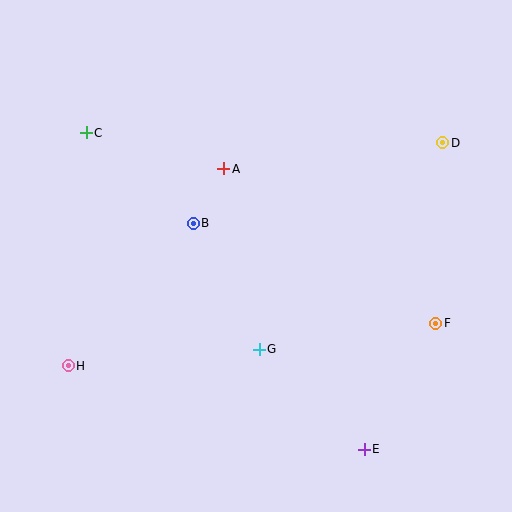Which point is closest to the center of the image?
Point B at (193, 223) is closest to the center.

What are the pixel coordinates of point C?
Point C is at (86, 133).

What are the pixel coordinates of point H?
Point H is at (68, 366).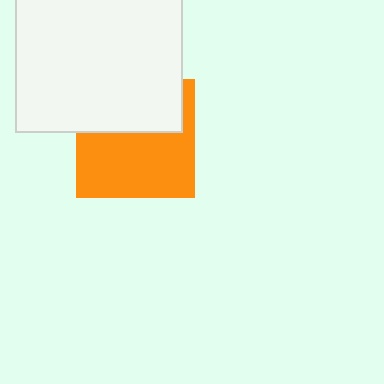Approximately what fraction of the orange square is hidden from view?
Roughly 41% of the orange square is hidden behind the white square.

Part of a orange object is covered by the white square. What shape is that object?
It is a square.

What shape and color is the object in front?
The object in front is a white square.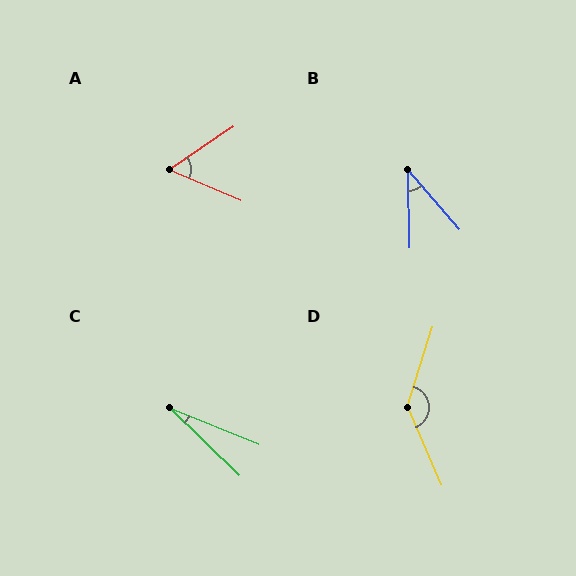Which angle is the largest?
D, at approximately 139 degrees.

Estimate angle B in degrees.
Approximately 39 degrees.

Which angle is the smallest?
C, at approximately 22 degrees.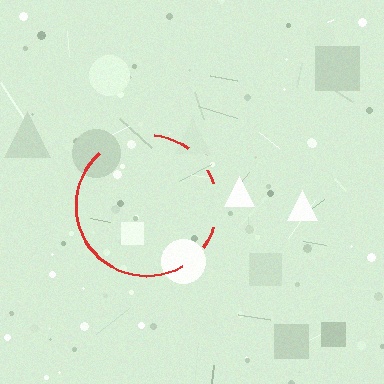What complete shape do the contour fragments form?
The contour fragments form a circle.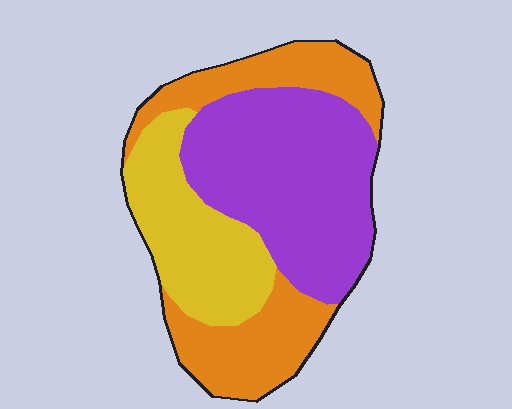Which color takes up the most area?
Purple, at roughly 45%.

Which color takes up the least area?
Yellow, at roughly 25%.